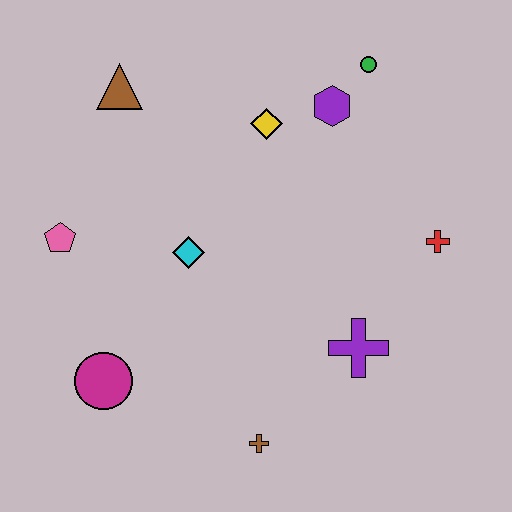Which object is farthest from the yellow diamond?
The brown cross is farthest from the yellow diamond.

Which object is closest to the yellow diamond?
The purple hexagon is closest to the yellow diamond.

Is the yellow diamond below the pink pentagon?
No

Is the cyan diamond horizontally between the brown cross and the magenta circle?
Yes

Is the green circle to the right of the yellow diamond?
Yes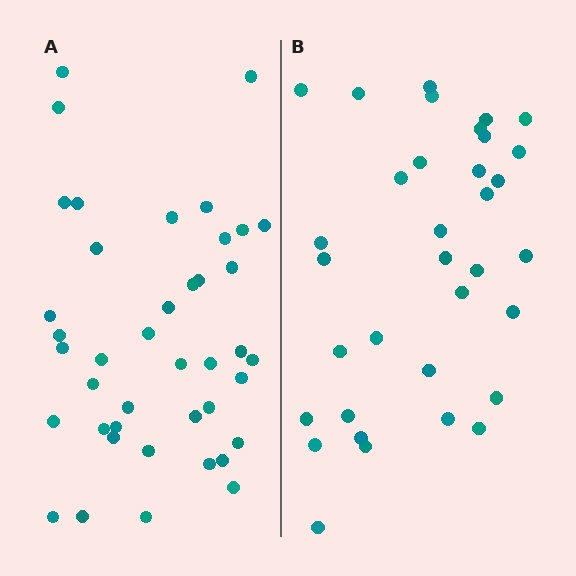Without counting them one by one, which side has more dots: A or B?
Region A (the left region) has more dots.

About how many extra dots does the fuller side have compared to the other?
Region A has roughly 8 or so more dots than region B.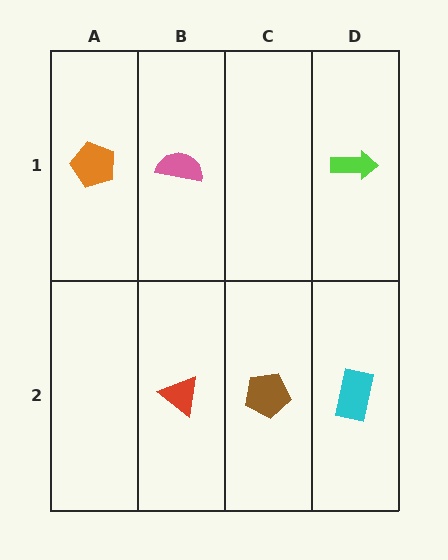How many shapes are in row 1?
3 shapes.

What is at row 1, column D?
A lime arrow.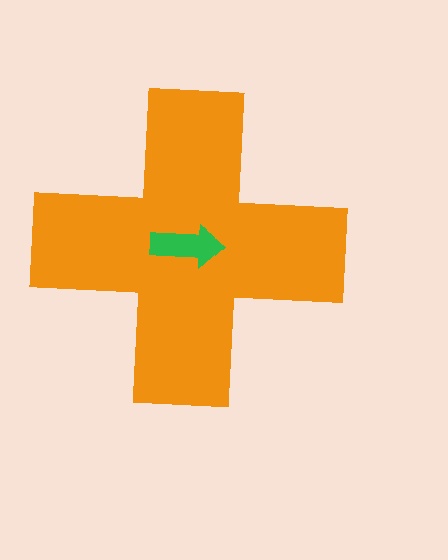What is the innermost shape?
The green arrow.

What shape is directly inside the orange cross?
The green arrow.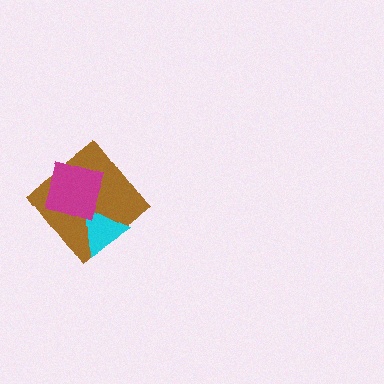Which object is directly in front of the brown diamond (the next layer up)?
The cyan triangle is directly in front of the brown diamond.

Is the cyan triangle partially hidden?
Yes, it is partially covered by another shape.